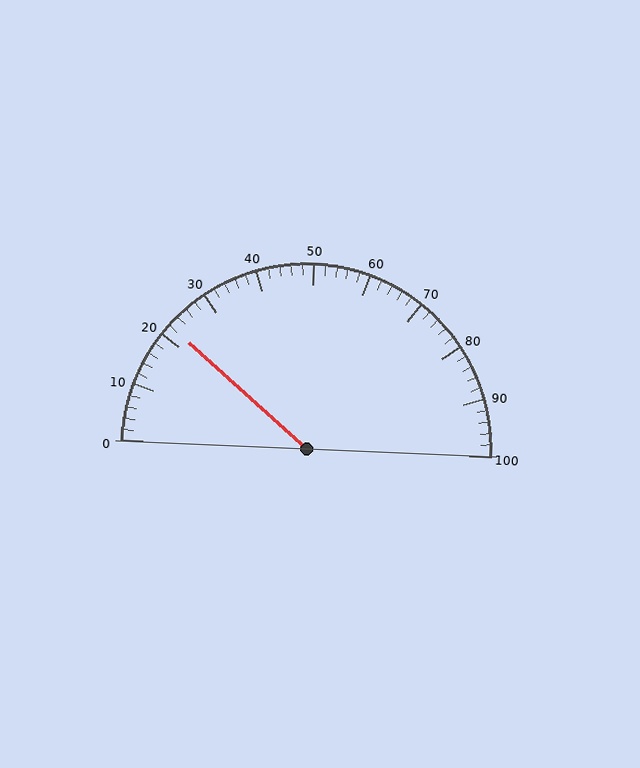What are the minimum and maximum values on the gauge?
The gauge ranges from 0 to 100.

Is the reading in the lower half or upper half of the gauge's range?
The reading is in the lower half of the range (0 to 100).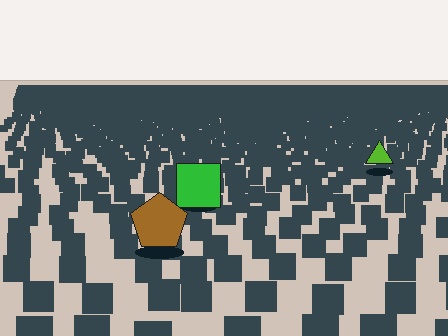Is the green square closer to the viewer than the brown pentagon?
No. The brown pentagon is closer — you can tell from the texture gradient: the ground texture is coarser near it.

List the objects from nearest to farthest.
From nearest to farthest: the brown pentagon, the green square, the lime triangle.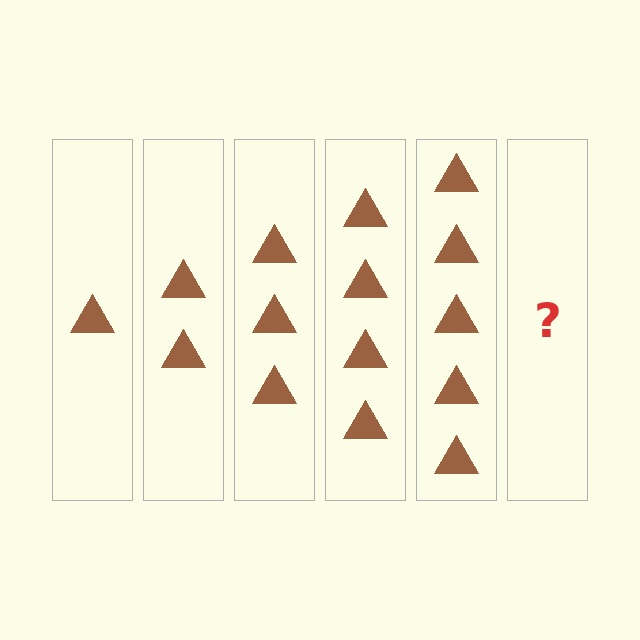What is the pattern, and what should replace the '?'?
The pattern is that each step adds one more triangle. The '?' should be 6 triangles.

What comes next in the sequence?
The next element should be 6 triangles.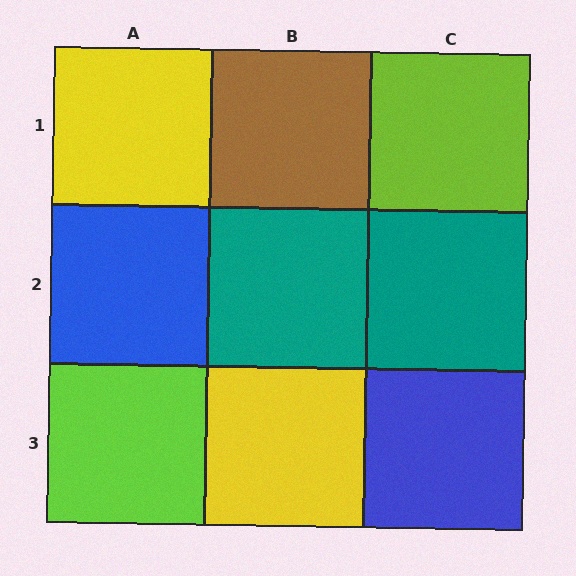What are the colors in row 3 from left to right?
Lime, yellow, blue.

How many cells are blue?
2 cells are blue.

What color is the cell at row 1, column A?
Yellow.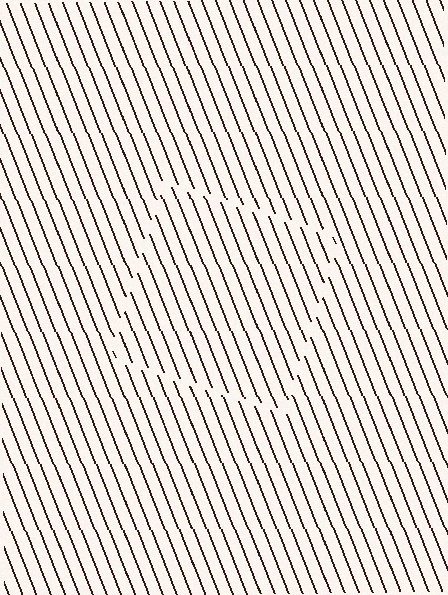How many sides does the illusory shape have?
4 sides — the line-ends trace a square.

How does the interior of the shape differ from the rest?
The interior of the shape contains the same grating, shifted by half a period — the contour is defined by the phase discontinuity where line-ends from the inner and outer gratings abut.